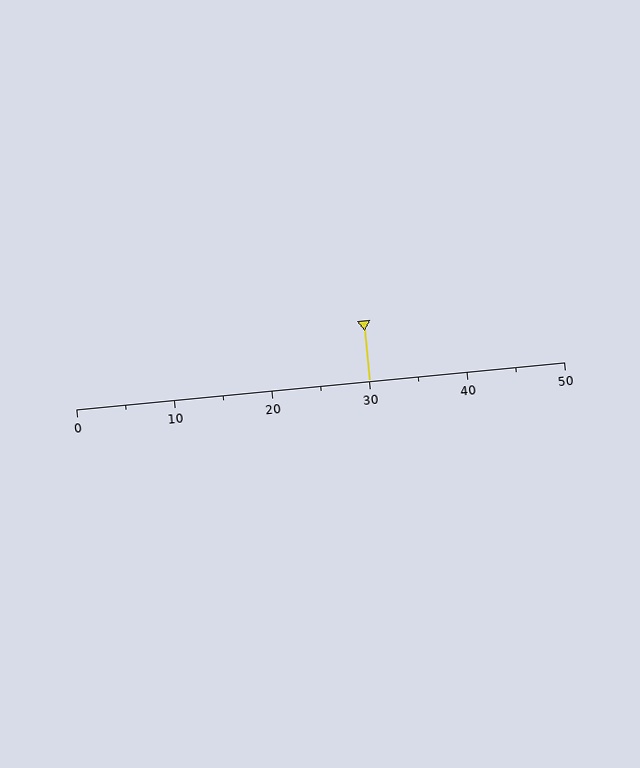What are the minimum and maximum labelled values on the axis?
The axis runs from 0 to 50.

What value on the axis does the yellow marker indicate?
The marker indicates approximately 30.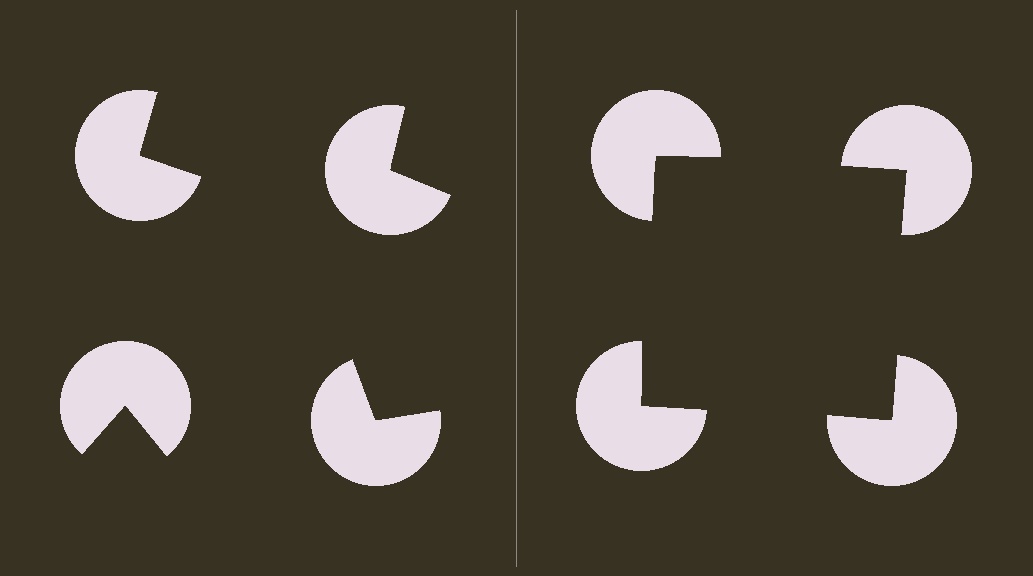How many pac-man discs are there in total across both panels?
8 — 4 on each side.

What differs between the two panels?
The pac-man discs are positioned identically on both sides; only the wedge orientations differ. On the right they align to a square; on the left they are misaligned.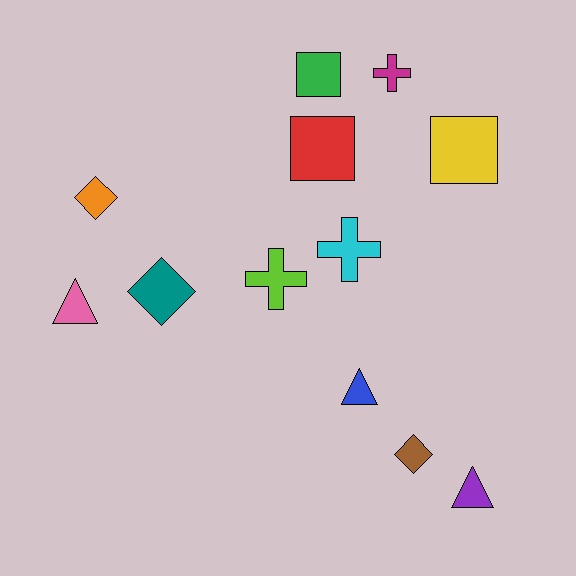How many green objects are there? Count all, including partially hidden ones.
There is 1 green object.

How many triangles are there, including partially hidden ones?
There are 3 triangles.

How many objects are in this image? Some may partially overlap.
There are 12 objects.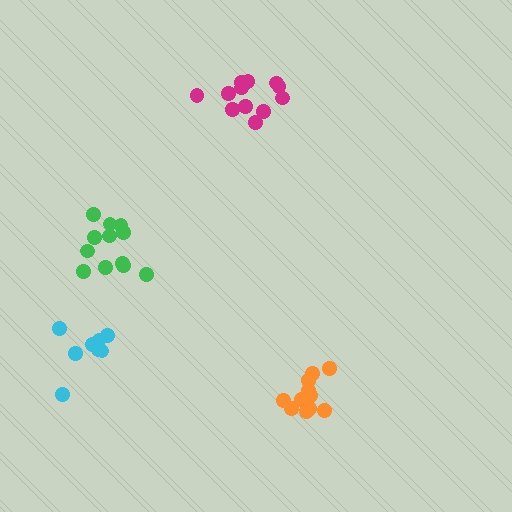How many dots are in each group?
Group 1: 12 dots, Group 2: 11 dots, Group 3: 8 dots, Group 4: 12 dots (43 total).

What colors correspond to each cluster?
The clusters are colored: magenta, orange, cyan, green.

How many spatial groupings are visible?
There are 4 spatial groupings.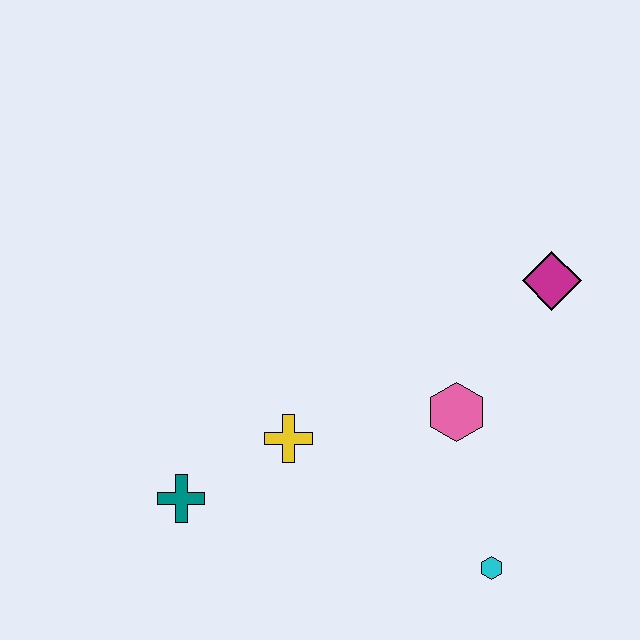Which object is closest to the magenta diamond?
The pink hexagon is closest to the magenta diamond.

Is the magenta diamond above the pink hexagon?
Yes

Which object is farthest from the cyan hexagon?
The teal cross is farthest from the cyan hexagon.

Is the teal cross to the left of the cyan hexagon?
Yes